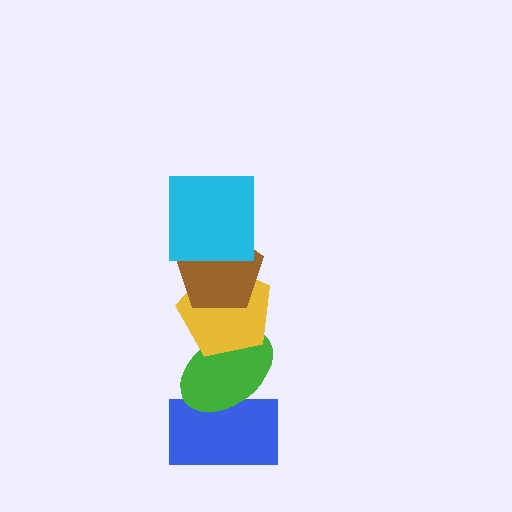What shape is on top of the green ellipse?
The yellow pentagon is on top of the green ellipse.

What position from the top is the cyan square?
The cyan square is 1st from the top.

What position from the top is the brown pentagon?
The brown pentagon is 2nd from the top.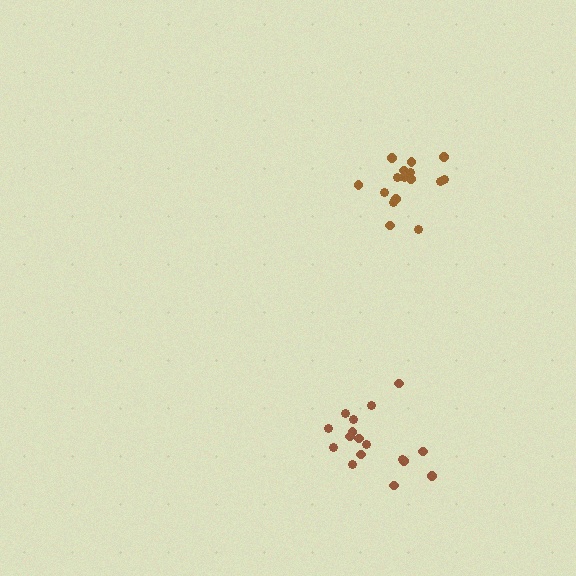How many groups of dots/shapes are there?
There are 2 groups.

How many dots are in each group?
Group 1: 17 dots, Group 2: 17 dots (34 total).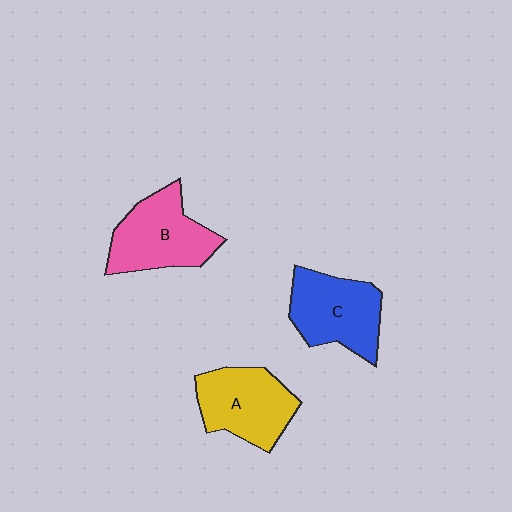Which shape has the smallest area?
Shape A (yellow).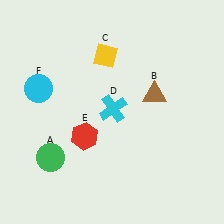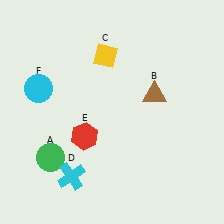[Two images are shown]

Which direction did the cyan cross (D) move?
The cyan cross (D) moved down.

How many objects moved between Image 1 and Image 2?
1 object moved between the two images.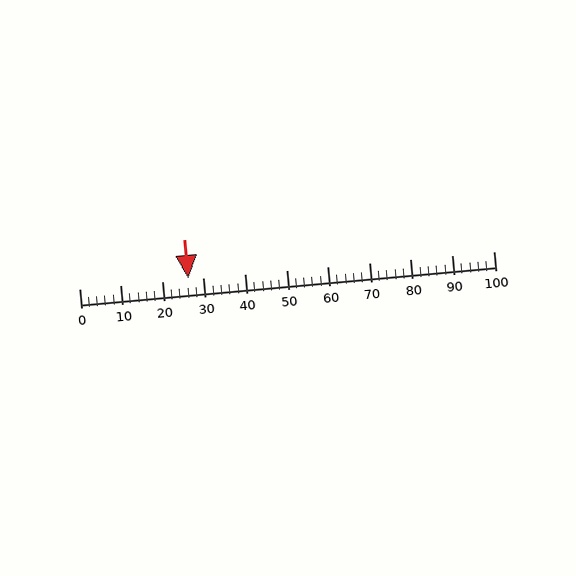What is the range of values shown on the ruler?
The ruler shows values from 0 to 100.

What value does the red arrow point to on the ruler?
The red arrow points to approximately 26.